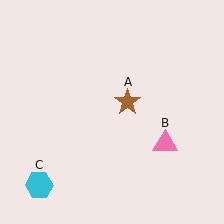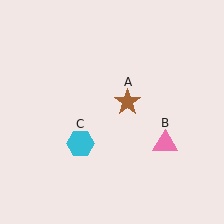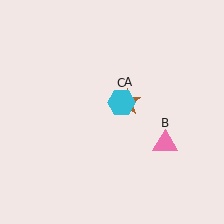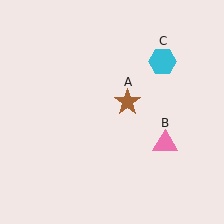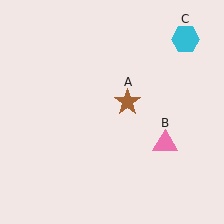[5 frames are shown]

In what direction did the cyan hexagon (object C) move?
The cyan hexagon (object C) moved up and to the right.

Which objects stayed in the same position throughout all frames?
Brown star (object A) and pink triangle (object B) remained stationary.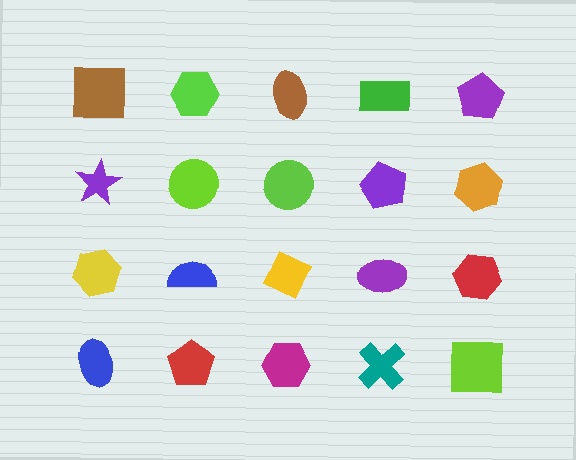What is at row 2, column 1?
A purple star.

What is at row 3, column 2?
A blue semicircle.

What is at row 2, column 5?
An orange hexagon.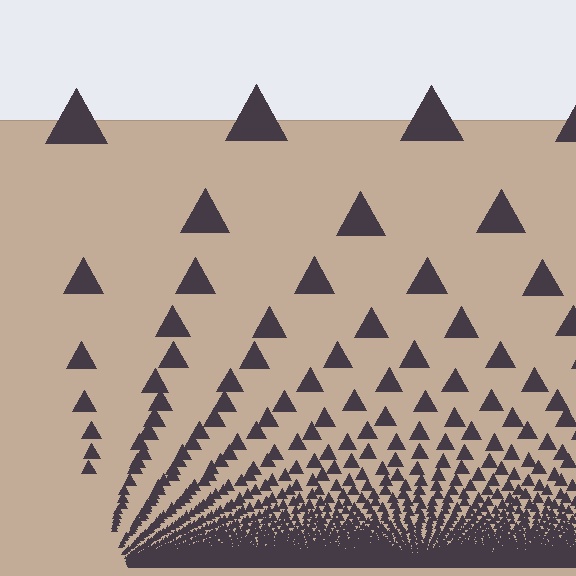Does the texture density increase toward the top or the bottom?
Density increases toward the bottom.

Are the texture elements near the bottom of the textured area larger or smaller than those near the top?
Smaller. The gradient is inverted — elements near the bottom are smaller and denser.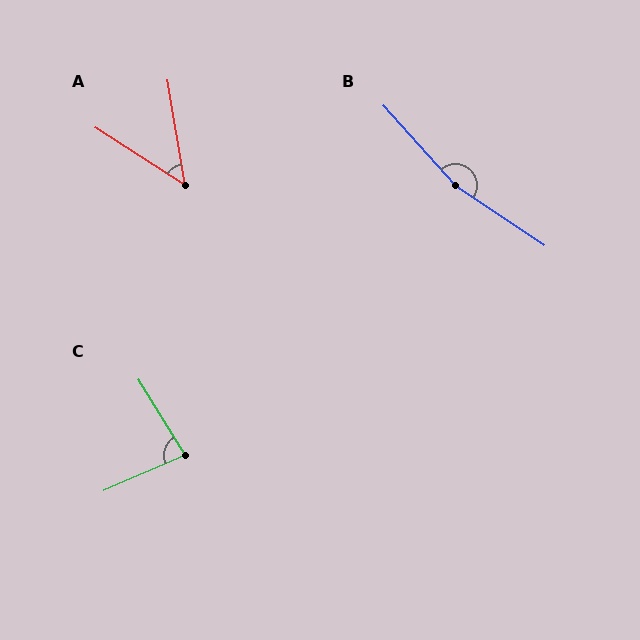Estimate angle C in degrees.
Approximately 82 degrees.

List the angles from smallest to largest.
A (48°), C (82°), B (166°).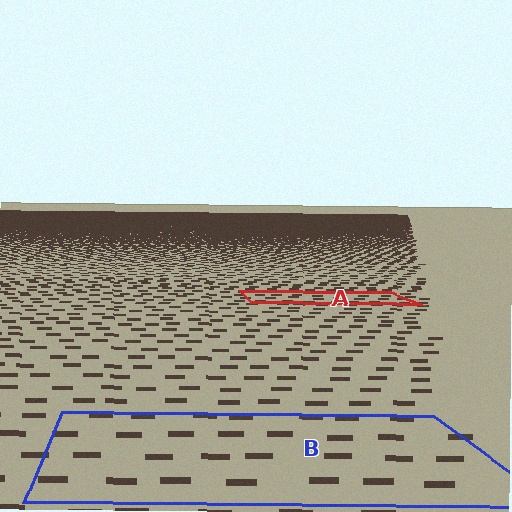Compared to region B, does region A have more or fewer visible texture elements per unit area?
Region A has more texture elements per unit area — they are packed more densely because it is farther away.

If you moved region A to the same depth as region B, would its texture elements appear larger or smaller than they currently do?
They would appear larger. At a closer depth, the same texture elements are projected at a bigger on-screen size.